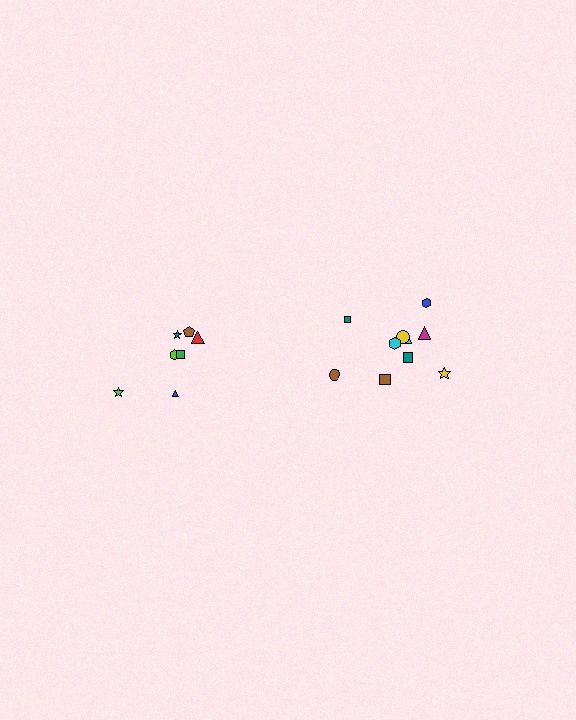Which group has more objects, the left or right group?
The right group.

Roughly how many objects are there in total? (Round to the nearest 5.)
Roughly 15 objects in total.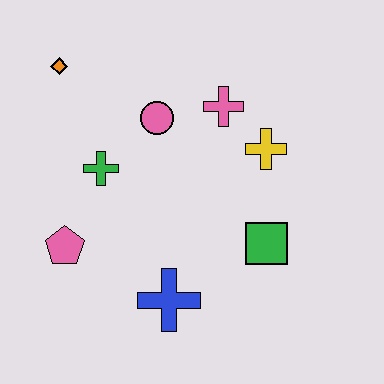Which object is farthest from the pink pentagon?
The yellow cross is farthest from the pink pentagon.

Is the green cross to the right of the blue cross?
No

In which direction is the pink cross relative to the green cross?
The pink cross is to the right of the green cross.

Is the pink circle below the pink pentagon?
No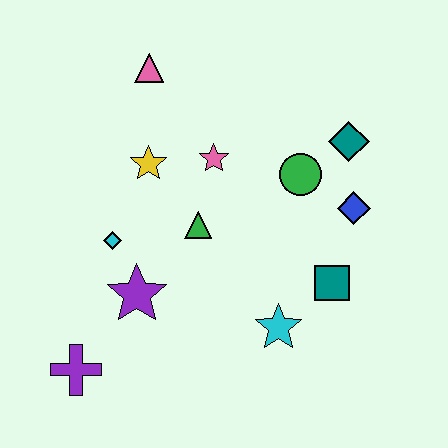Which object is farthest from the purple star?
The teal diamond is farthest from the purple star.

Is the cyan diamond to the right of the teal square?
No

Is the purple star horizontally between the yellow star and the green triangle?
No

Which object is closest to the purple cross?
The purple star is closest to the purple cross.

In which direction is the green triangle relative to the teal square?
The green triangle is to the left of the teal square.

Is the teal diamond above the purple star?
Yes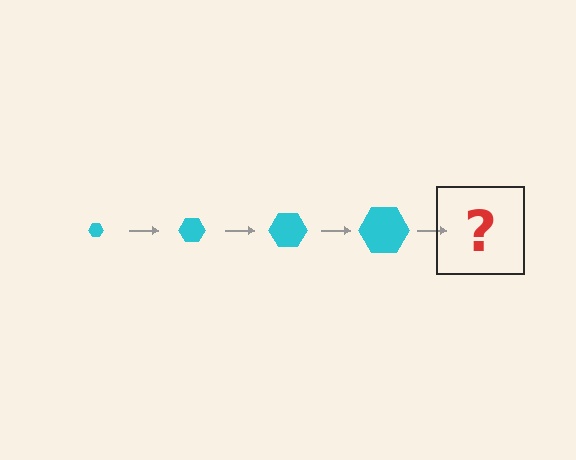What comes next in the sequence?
The next element should be a cyan hexagon, larger than the previous one.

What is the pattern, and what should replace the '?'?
The pattern is that the hexagon gets progressively larger each step. The '?' should be a cyan hexagon, larger than the previous one.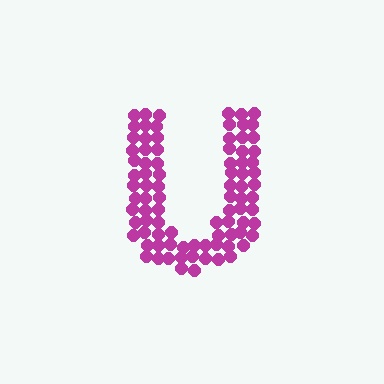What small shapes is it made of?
It is made of small circles.